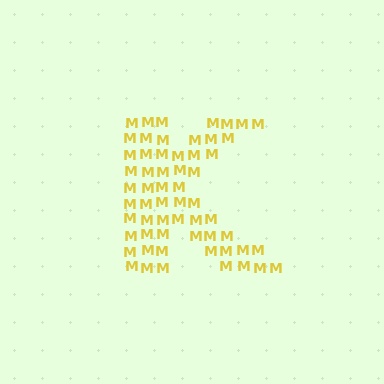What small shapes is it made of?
It is made of small letter M's.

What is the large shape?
The large shape is the letter K.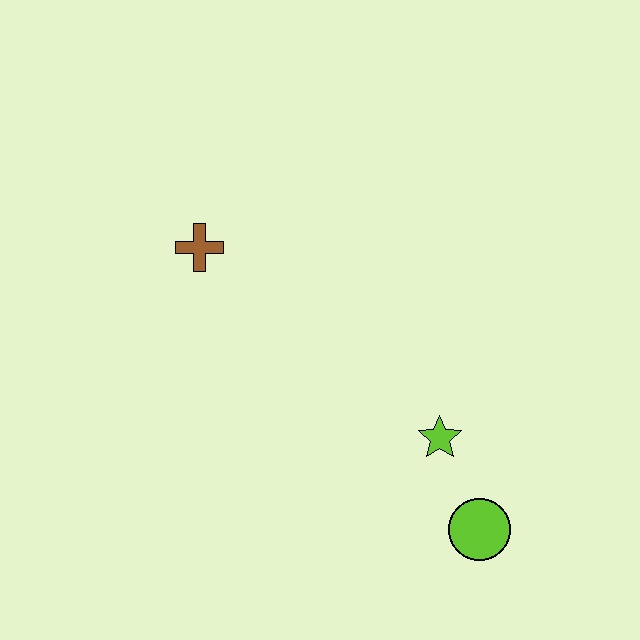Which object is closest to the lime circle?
The lime star is closest to the lime circle.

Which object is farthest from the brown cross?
The lime circle is farthest from the brown cross.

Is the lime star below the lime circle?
No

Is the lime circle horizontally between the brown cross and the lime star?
No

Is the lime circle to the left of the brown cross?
No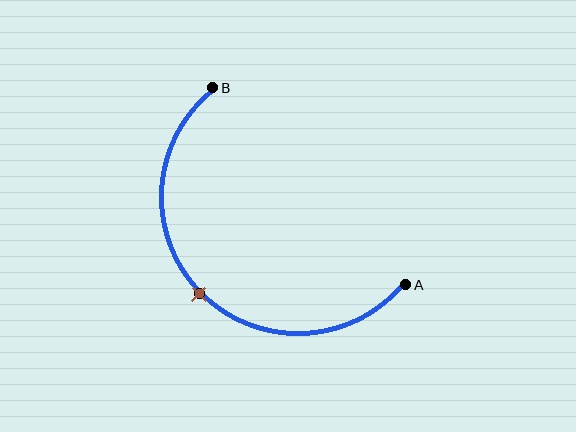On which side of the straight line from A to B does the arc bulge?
The arc bulges below and to the left of the straight line connecting A and B.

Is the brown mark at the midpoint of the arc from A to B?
Yes. The brown mark lies on the arc at equal arc-length from both A and B — it is the arc midpoint.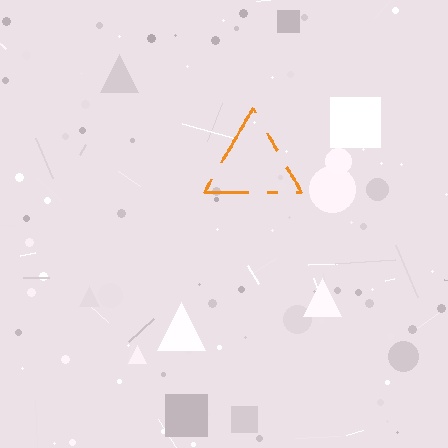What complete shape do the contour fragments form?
The contour fragments form a triangle.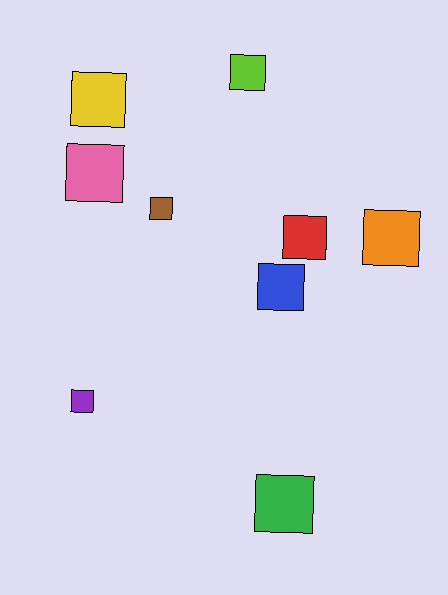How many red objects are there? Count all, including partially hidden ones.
There is 1 red object.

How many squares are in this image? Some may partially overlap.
There are 9 squares.